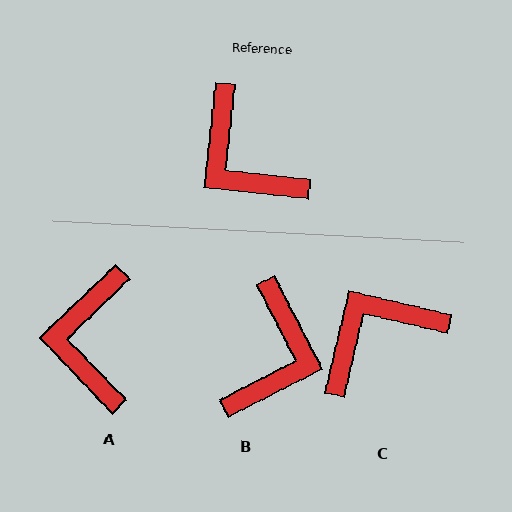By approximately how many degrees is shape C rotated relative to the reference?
Approximately 97 degrees clockwise.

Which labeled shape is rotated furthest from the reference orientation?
B, about 124 degrees away.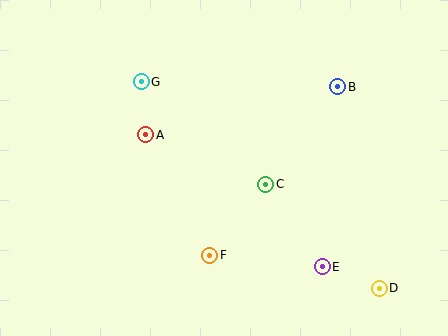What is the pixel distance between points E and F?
The distance between E and F is 113 pixels.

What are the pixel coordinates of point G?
Point G is at (141, 82).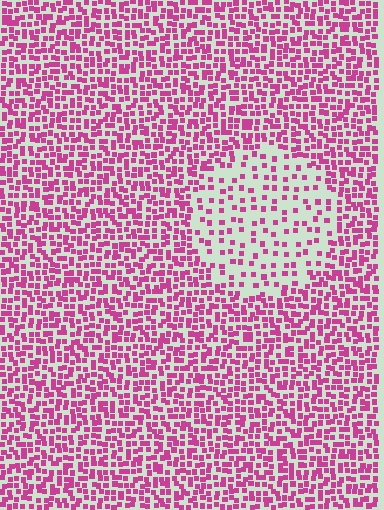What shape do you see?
I see a circle.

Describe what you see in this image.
The image contains small magenta elements arranged at two different densities. A circle-shaped region is visible where the elements are less densely packed than the surrounding area.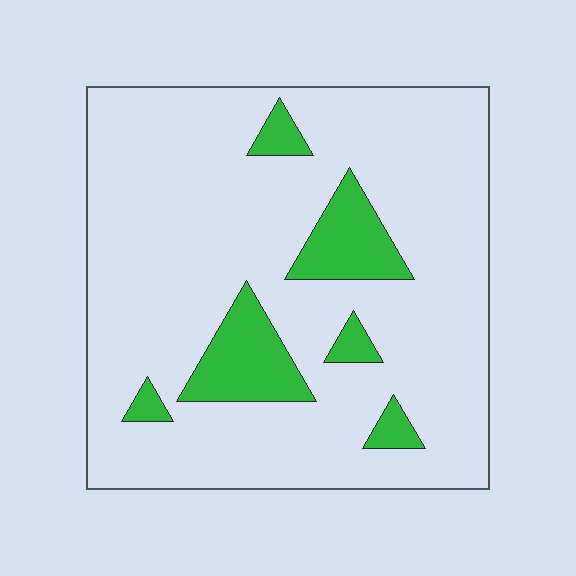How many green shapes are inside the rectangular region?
6.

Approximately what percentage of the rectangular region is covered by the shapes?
Approximately 15%.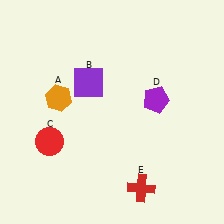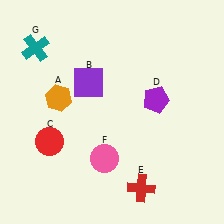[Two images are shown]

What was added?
A pink circle (F), a teal cross (G) were added in Image 2.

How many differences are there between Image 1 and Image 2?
There are 2 differences between the two images.